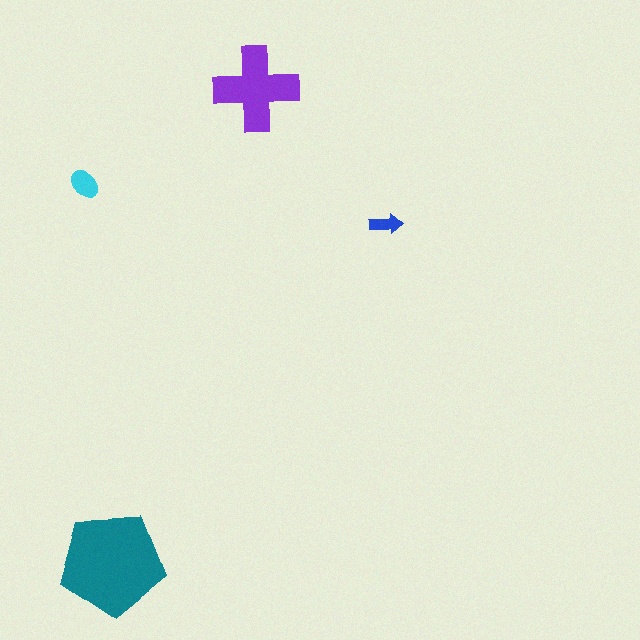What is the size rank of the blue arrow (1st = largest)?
4th.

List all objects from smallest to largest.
The blue arrow, the cyan ellipse, the purple cross, the teal pentagon.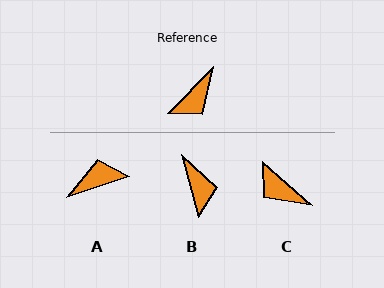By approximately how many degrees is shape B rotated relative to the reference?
Approximately 60 degrees counter-clockwise.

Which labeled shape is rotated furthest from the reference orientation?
A, about 154 degrees away.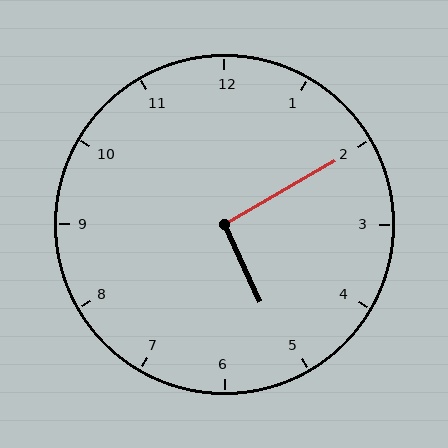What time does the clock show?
5:10.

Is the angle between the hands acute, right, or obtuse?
It is right.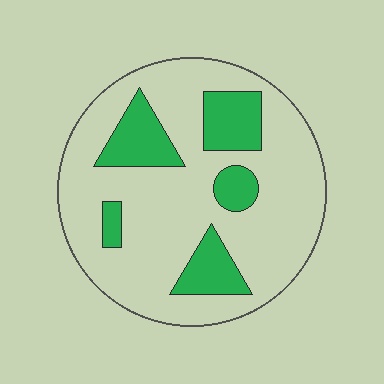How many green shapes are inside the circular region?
5.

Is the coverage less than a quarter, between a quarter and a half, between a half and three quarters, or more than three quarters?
Less than a quarter.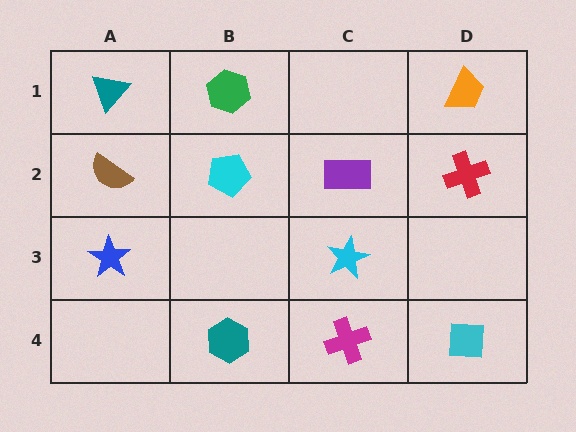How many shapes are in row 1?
3 shapes.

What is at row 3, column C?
A cyan star.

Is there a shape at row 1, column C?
No, that cell is empty.